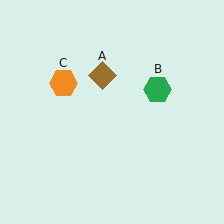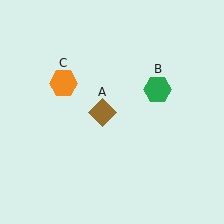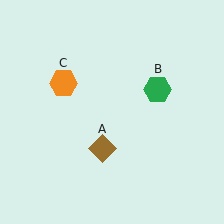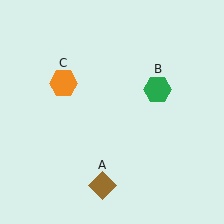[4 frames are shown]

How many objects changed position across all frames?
1 object changed position: brown diamond (object A).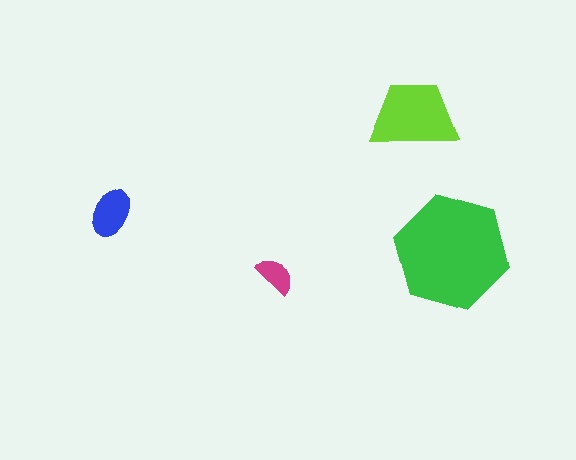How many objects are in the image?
There are 4 objects in the image.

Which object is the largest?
The green hexagon.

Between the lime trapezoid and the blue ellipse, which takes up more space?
The lime trapezoid.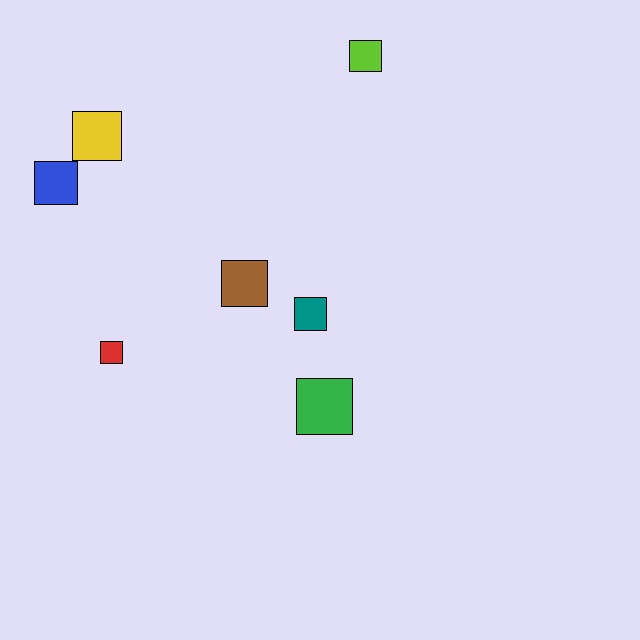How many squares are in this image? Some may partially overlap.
There are 7 squares.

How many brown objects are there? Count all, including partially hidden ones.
There is 1 brown object.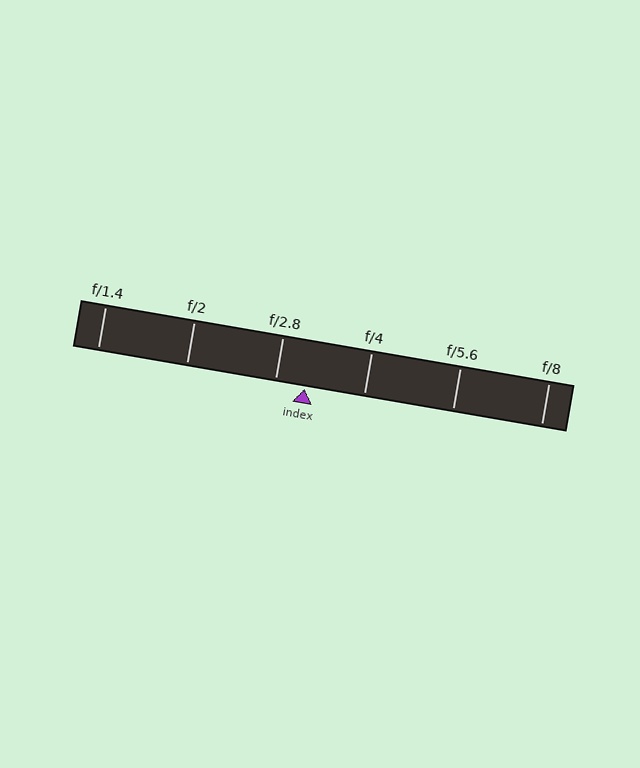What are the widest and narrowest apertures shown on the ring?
The widest aperture shown is f/1.4 and the narrowest is f/8.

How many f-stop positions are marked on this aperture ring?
There are 6 f-stop positions marked.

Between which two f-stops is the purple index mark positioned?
The index mark is between f/2.8 and f/4.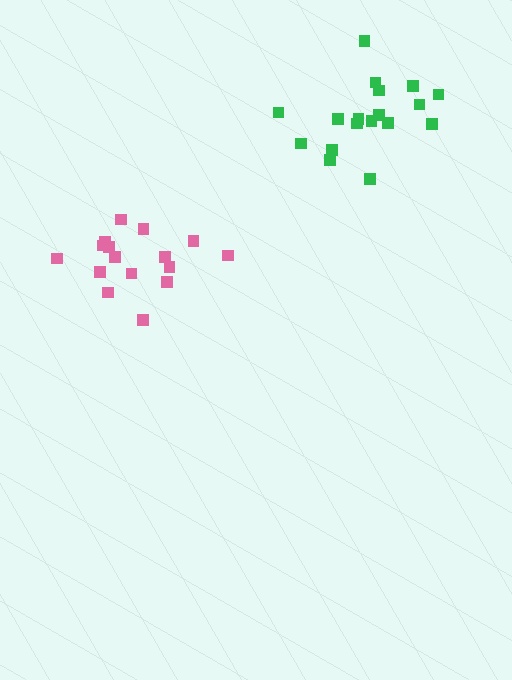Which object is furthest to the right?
The green cluster is rightmost.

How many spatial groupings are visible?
There are 2 spatial groupings.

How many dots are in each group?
Group 1: 16 dots, Group 2: 18 dots (34 total).